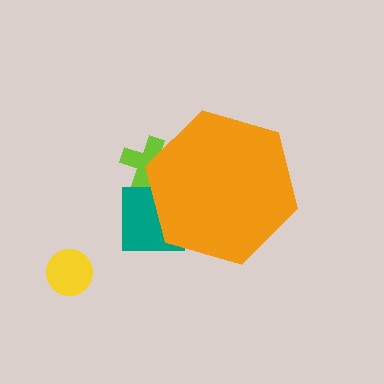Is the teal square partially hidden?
Yes, the teal square is partially hidden behind the orange hexagon.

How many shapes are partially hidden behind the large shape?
2 shapes are partially hidden.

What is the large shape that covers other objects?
An orange hexagon.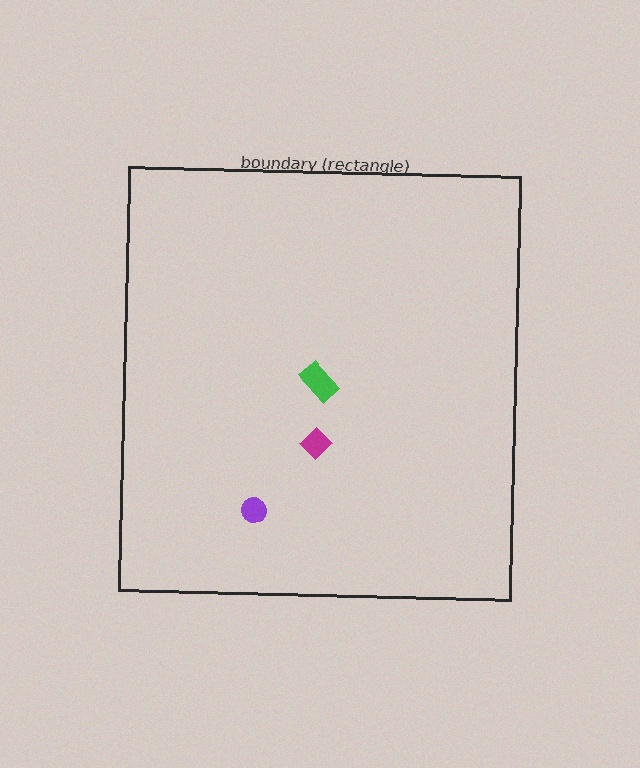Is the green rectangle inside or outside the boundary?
Inside.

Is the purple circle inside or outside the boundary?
Inside.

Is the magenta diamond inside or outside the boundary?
Inside.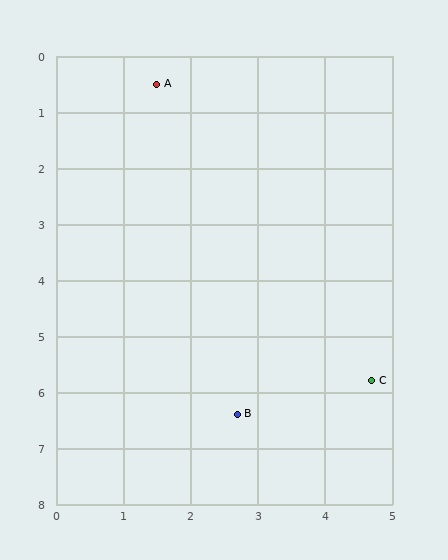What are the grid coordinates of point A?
Point A is at approximately (1.5, 0.5).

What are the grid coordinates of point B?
Point B is at approximately (2.7, 6.4).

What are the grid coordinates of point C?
Point C is at approximately (4.7, 5.8).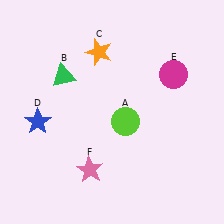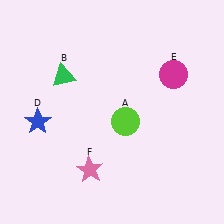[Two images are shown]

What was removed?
The orange star (C) was removed in Image 2.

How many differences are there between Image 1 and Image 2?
There is 1 difference between the two images.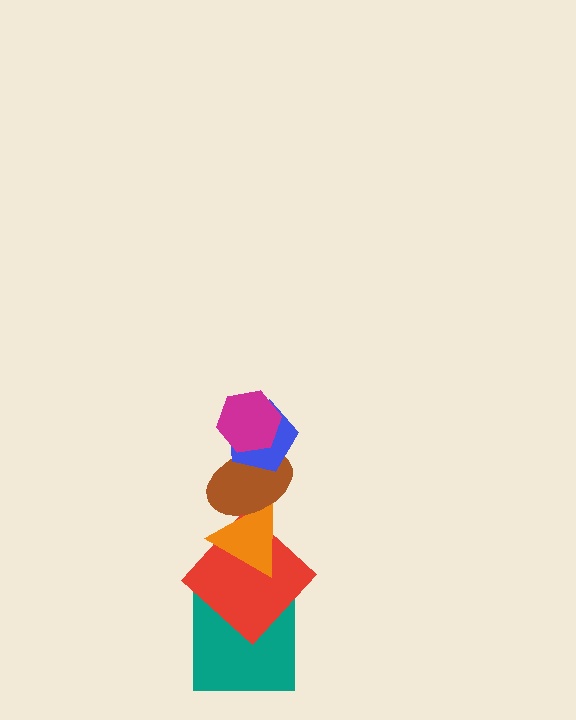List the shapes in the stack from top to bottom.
From top to bottom: the magenta hexagon, the blue pentagon, the brown ellipse, the orange triangle, the red diamond, the teal square.